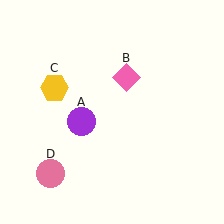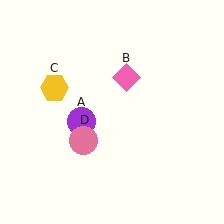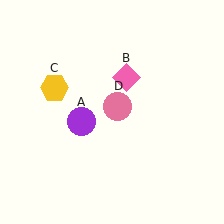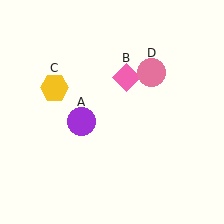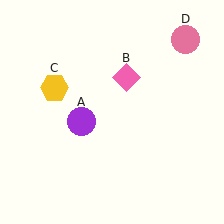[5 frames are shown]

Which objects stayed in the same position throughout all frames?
Purple circle (object A) and pink diamond (object B) and yellow hexagon (object C) remained stationary.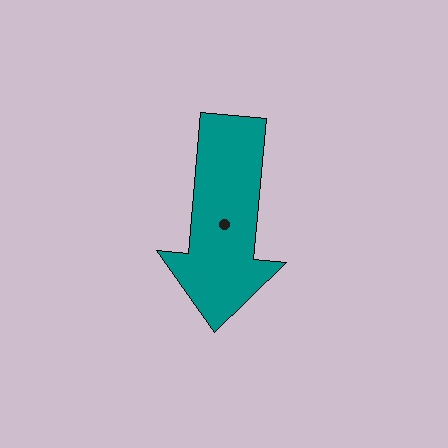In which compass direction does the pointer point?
South.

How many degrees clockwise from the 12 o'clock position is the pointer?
Approximately 185 degrees.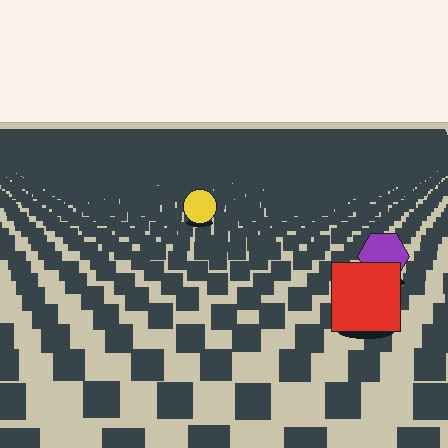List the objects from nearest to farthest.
From nearest to farthest: the red square, the purple hexagon, the yellow circle.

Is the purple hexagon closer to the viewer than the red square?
No. The red square is closer — you can tell from the texture gradient: the ground texture is coarser near it.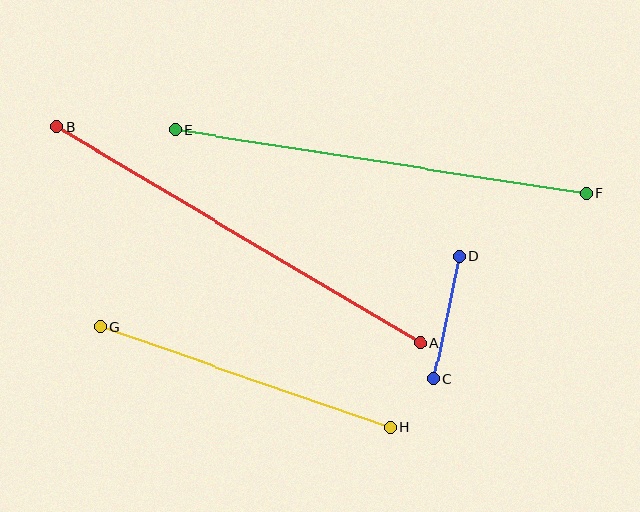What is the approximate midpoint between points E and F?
The midpoint is at approximately (381, 162) pixels.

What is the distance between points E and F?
The distance is approximately 416 pixels.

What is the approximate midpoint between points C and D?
The midpoint is at approximately (446, 317) pixels.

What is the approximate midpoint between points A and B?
The midpoint is at approximately (238, 235) pixels.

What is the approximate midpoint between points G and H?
The midpoint is at approximately (245, 377) pixels.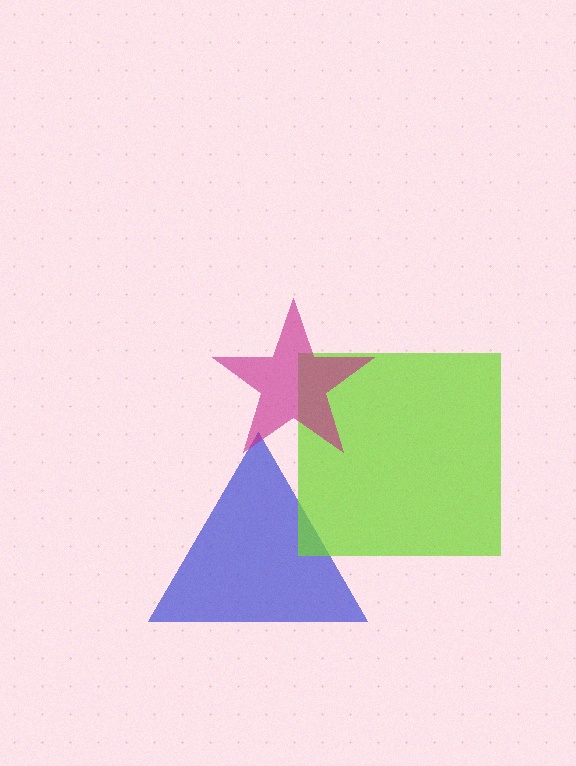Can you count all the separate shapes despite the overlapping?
Yes, there are 3 separate shapes.